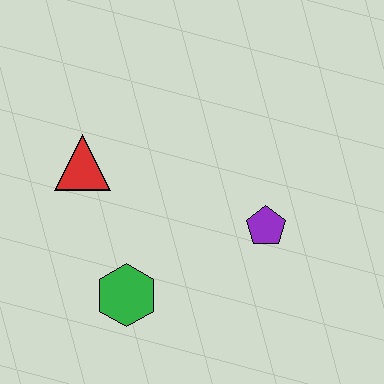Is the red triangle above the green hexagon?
Yes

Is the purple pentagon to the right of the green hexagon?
Yes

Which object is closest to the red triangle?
The green hexagon is closest to the red triangle.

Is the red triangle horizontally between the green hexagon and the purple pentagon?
No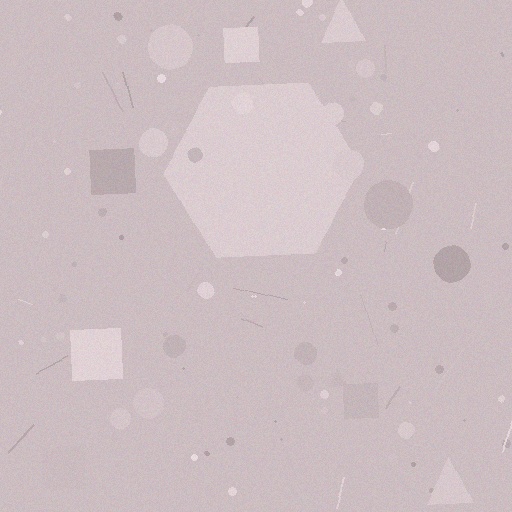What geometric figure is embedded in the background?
A hexagon is embedded in the background.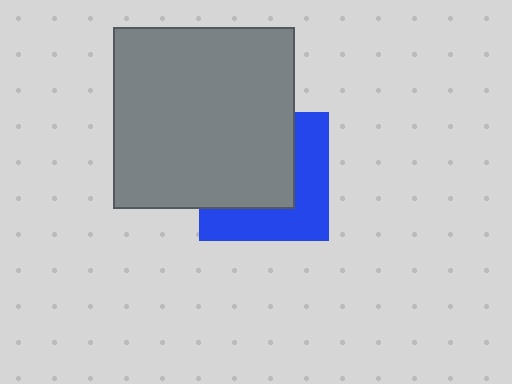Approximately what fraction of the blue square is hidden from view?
Roughly 56% of the blue square is hidden behind the gray rectangle.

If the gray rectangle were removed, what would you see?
You would see the complete blue square.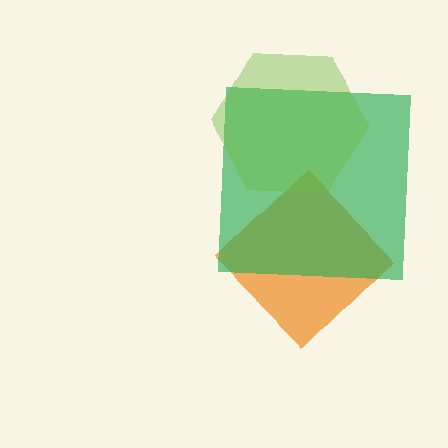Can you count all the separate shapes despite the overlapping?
Yes, there are 3 separate shapes.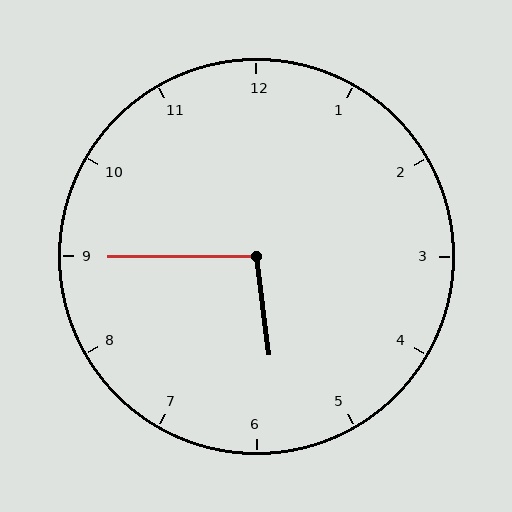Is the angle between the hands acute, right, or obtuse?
It is obtuse.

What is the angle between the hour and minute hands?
Approximately 98 degrees.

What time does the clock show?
5:45.